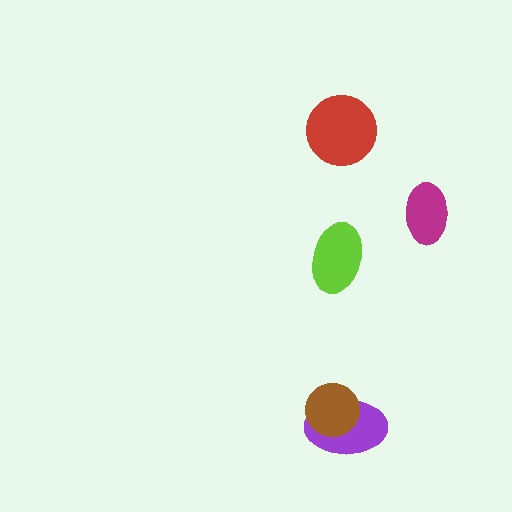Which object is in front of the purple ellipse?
The brown circle is in front of the purple ellipse.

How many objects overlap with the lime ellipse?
0 objects overlap with the lime ellipse.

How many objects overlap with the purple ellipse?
1 object overlaps with the purple ellipse.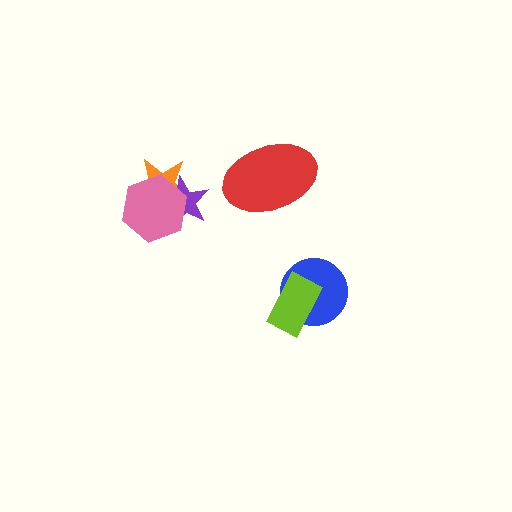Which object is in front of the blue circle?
The lime rectangle is in front of the blue circle.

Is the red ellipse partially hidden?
No, no other shape covers it.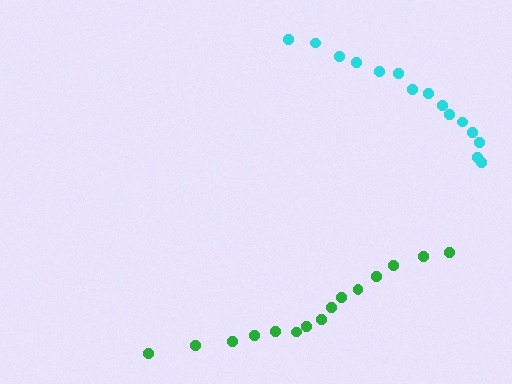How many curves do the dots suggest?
There are 2 distinct paths.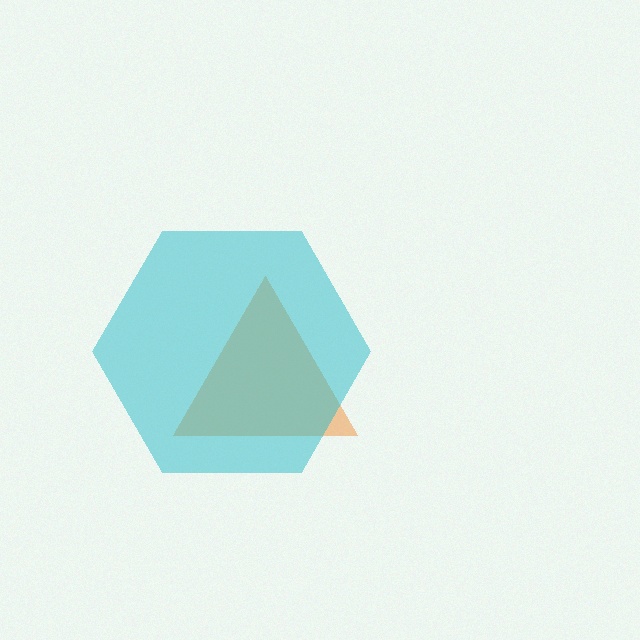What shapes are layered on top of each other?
The layered shapes are: an orange triangle, a cyan hexagon.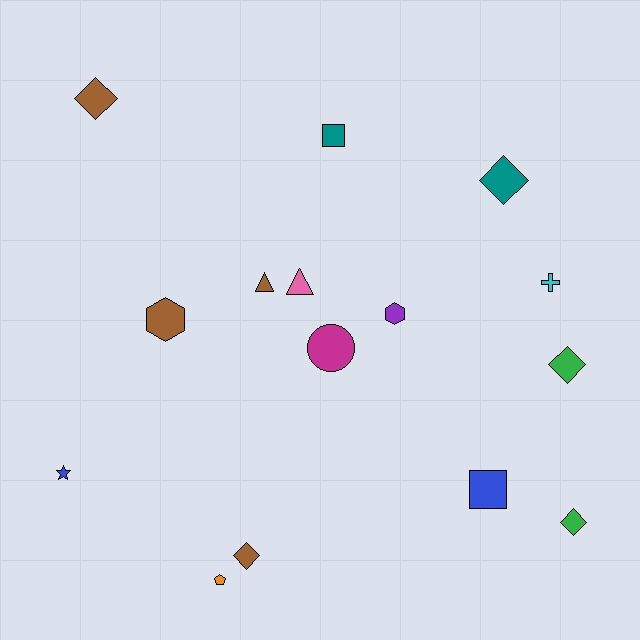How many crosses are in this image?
There is 1 cross.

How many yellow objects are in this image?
There are no yellow objects.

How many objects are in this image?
There are 15 objects.